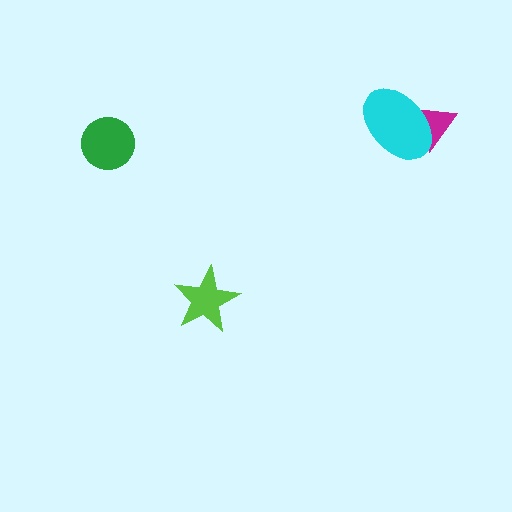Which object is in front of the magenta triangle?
The cyan ellipse is in front of the magenta triangle.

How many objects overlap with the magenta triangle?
1 object overlaps with the magenta triangle.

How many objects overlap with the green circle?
0 objects overlap with the green circle.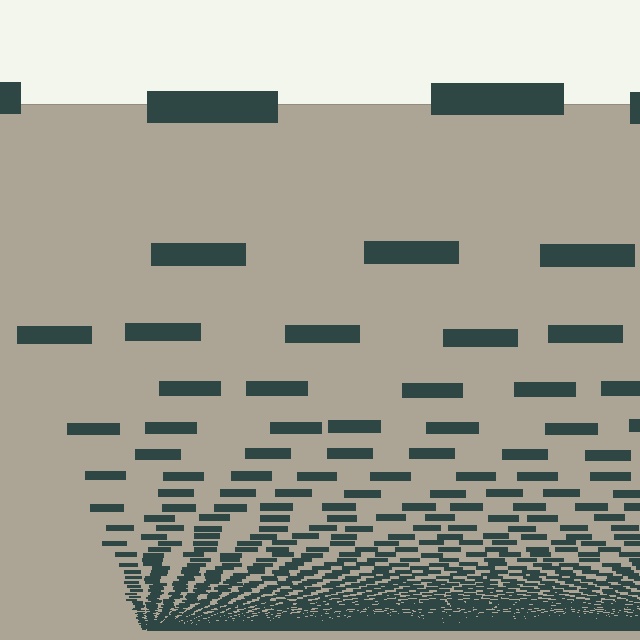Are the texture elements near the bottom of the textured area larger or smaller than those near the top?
Smaller. The gradient is inverted — elements near the bottom are smaller and denser.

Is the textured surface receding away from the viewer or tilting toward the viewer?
The surface appears to tilt toward the viewer. Texture elements get larger and sparser toward the top.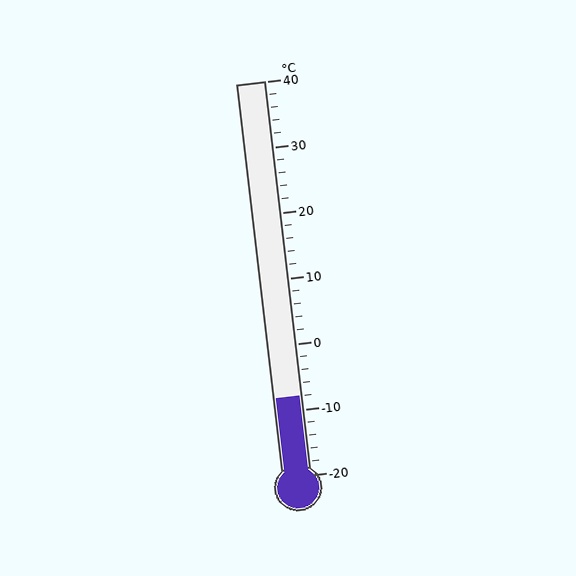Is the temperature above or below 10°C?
The temperature is below 10°C.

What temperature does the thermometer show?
The thermometer shows approximately -8°C.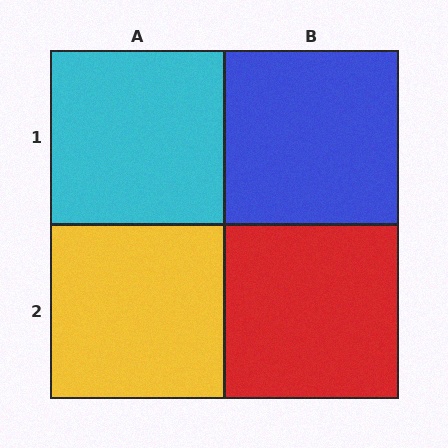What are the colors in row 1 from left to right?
Cyan, blue.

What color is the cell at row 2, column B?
Red.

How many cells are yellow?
1 cell is yellow.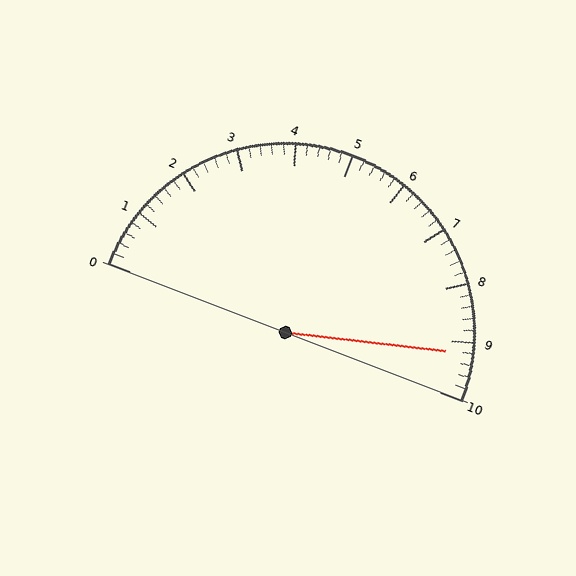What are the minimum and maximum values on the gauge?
The gauge ranges from 0 to 10.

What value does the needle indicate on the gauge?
The needle indicates approximately 9.2.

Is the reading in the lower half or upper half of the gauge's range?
The reading is in the upper half of the range (0 to 10).